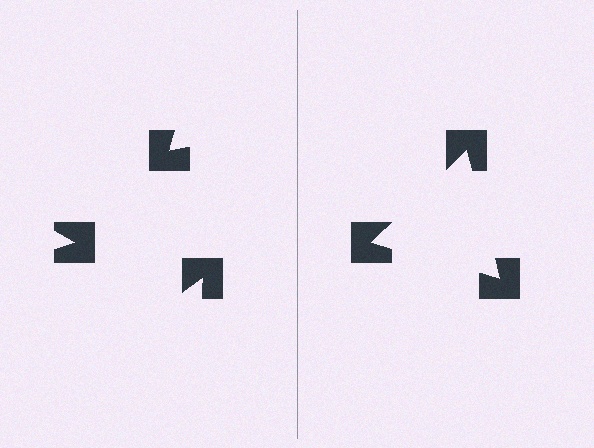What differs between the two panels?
The notched squares are positioned identically on both sides; only the wedge orientations differ. On the right they align to a triangle; on the left they are misaligned.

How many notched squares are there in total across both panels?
6 — 3 on each side.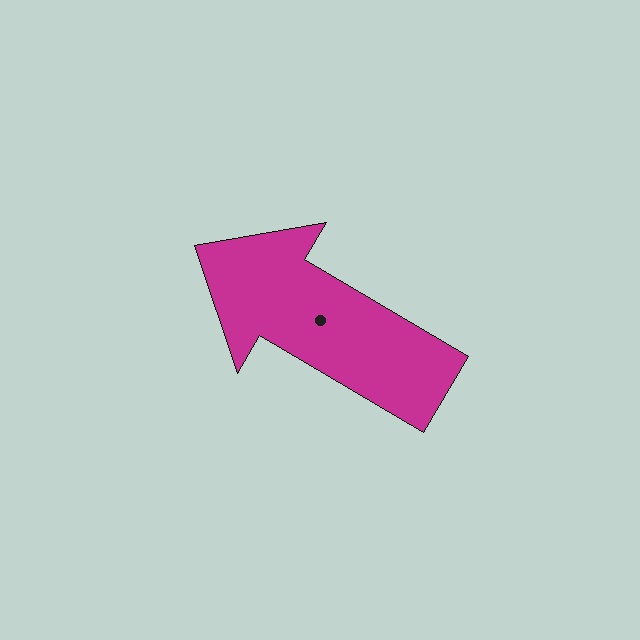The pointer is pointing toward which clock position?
Roughly 10 o'clock.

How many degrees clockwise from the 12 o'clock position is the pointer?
Approximately 301 degrees.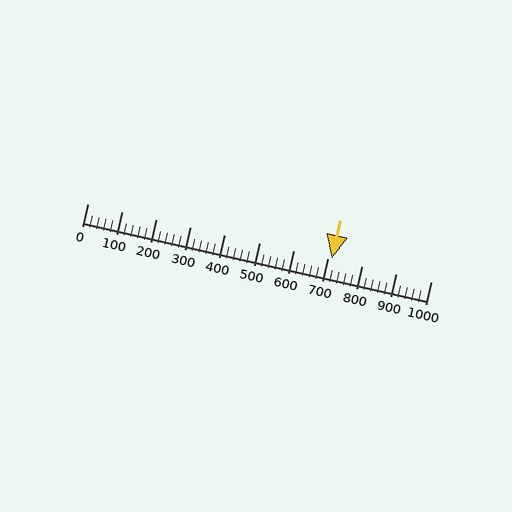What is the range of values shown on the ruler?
The ruler shows values from 0 to 1000.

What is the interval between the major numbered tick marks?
The major tick marks are spaced 100 units apart.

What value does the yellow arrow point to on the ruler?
The yellow arrow points to approximately 713.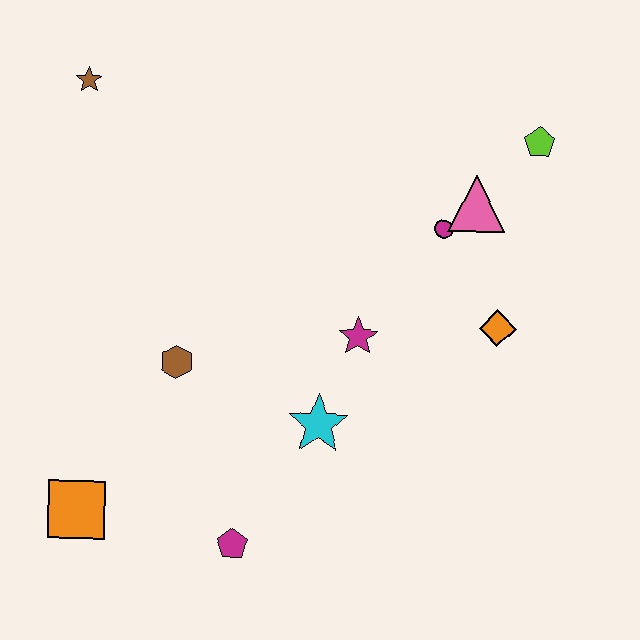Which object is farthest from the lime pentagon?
The orange square is farthest from the lime pentagon.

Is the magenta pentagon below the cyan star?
Yes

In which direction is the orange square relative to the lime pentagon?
The orange square is to the left of the lime pentagon.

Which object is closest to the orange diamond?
The magenta circle is closest to the orange diamond.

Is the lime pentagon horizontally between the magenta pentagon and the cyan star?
No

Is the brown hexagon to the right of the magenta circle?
No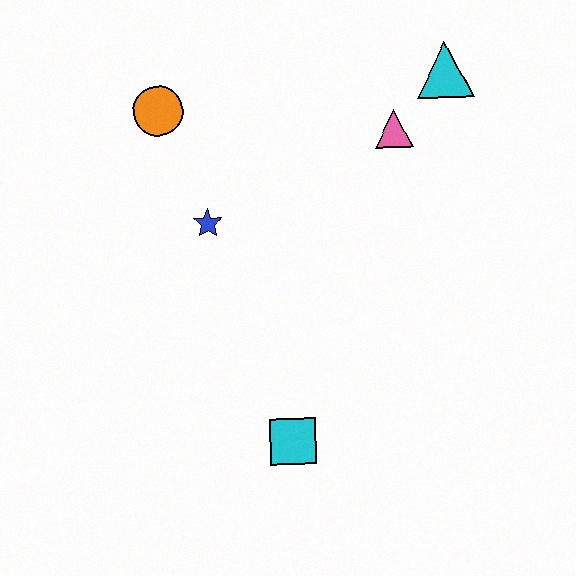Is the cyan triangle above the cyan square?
Yes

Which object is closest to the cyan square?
The blue star is closest to the cyan square.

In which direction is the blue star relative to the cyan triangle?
The blue star is to the left of the cyan triangle.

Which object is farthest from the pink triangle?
The cyan square is farthest from the pink triangle.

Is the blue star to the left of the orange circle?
No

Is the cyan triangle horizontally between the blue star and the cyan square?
No